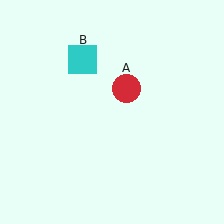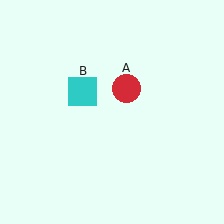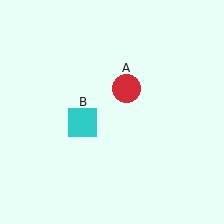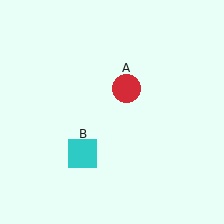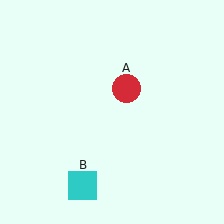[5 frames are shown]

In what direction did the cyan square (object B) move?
The cyan square (object B) moved down.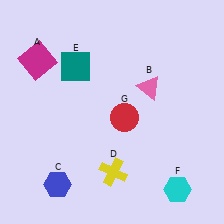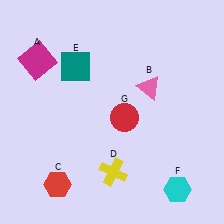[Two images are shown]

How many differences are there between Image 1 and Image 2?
There is 1 difference between the two images.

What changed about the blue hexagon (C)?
In Image 1, C is blue. In Image 2, it changed to red.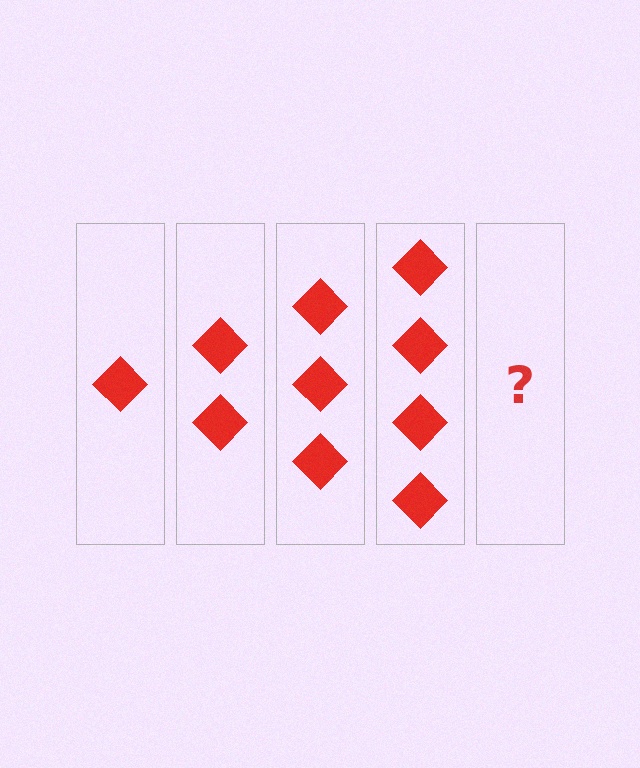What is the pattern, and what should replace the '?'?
The pattern is that each step adds one more diamond. The '?' should be 5 diamonds.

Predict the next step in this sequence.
The next step is 5 diamonds.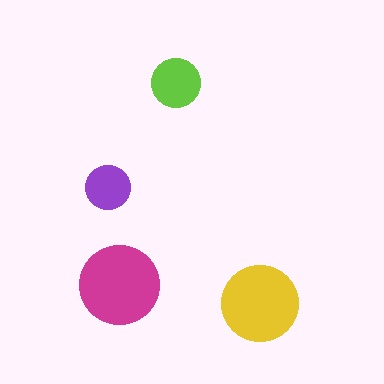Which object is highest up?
The lime circle is topmost.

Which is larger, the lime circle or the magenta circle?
The magenta one.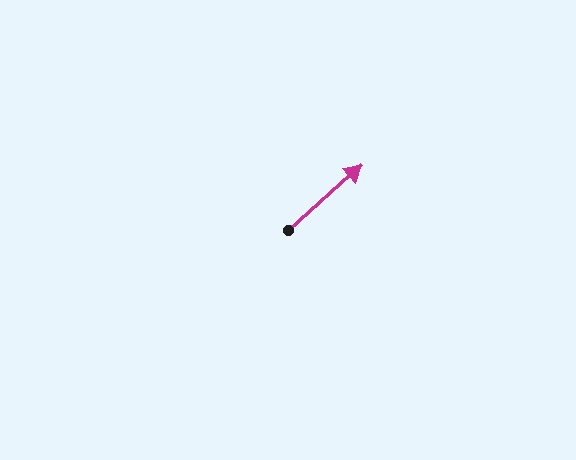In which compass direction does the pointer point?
Northeast.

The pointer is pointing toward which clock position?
Roughly 2 o'clock.